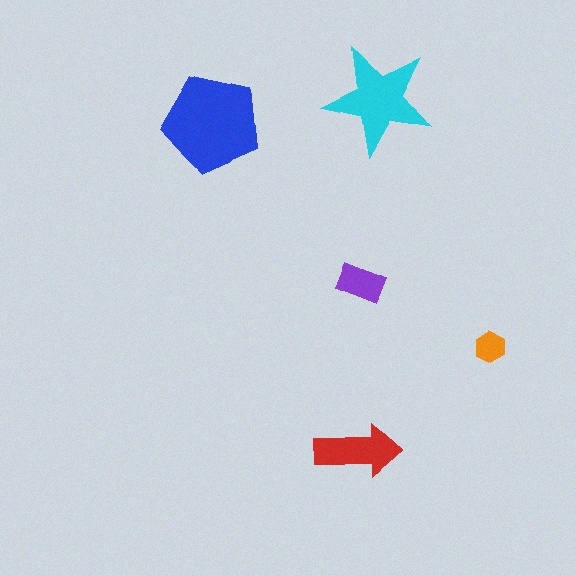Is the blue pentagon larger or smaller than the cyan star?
Larger.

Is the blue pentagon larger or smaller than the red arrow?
Larger.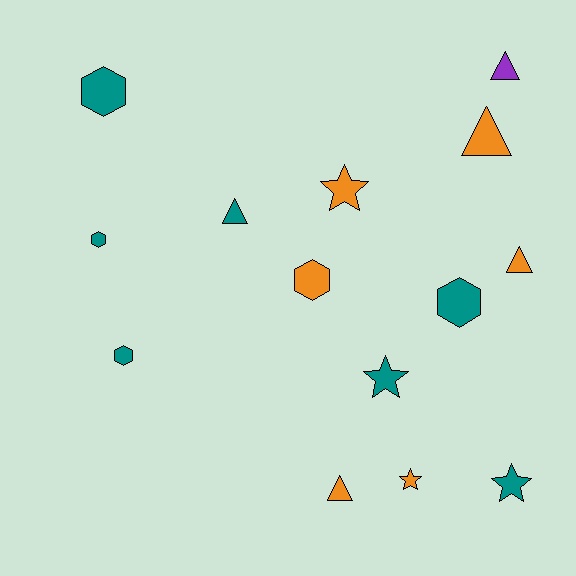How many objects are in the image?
There are 14 objects.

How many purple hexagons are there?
There are no purple hexagons.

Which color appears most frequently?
Teal, with 7 objects.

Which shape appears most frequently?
Hexagon, with 5 objects.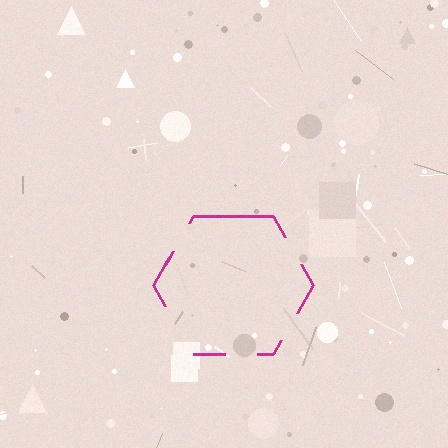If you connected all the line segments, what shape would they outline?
They would outline a hexagon.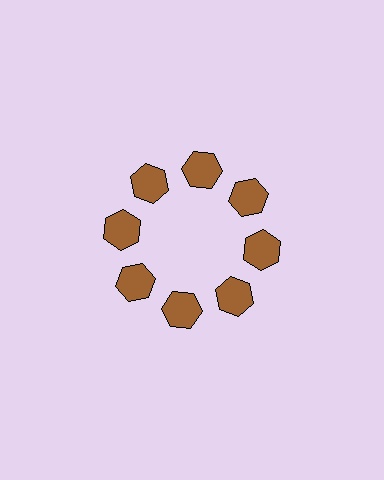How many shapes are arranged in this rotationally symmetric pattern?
There are 8 shapes, arranged in 8 groups of 1.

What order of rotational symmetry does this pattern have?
This pattern has 8-fold rotational symmetry.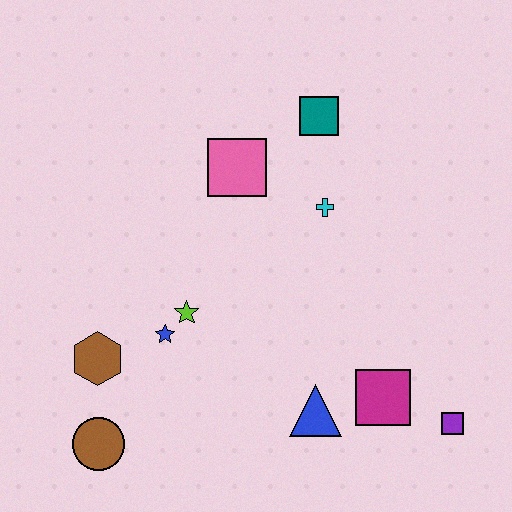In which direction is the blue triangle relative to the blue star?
The blue triangle is to the right of the blue star.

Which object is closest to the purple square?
The magenta square is closest to the purple square.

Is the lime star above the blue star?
Yes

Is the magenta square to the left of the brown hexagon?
No